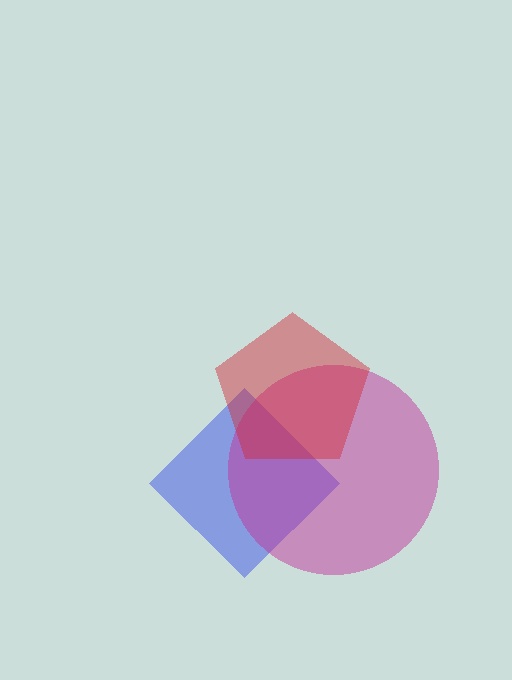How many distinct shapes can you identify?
There are 3 distinct shapes: a blue diamond, a magenta circle, a red pentagon.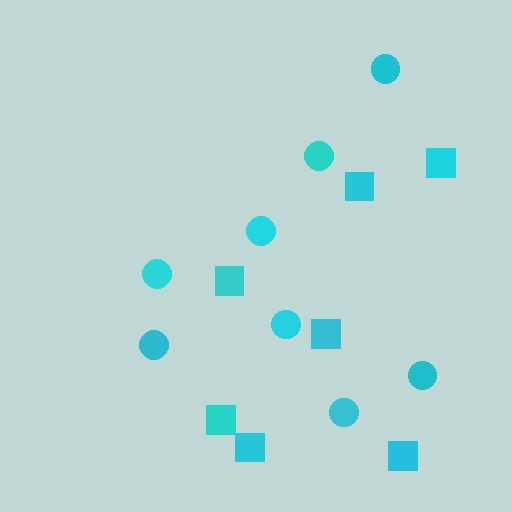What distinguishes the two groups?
There are 2 groups: one group of circles (8) and one group of squares (7).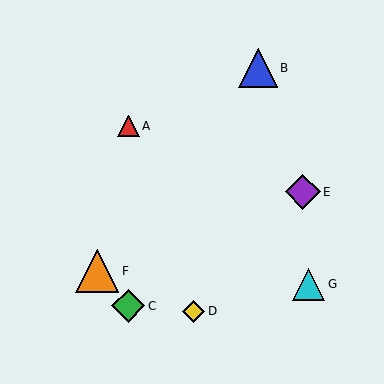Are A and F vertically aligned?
No, A is at x≈128 and F is at x≈97.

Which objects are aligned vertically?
Objects A, C are aligned vertically.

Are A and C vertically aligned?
Yes, both are at x≈128.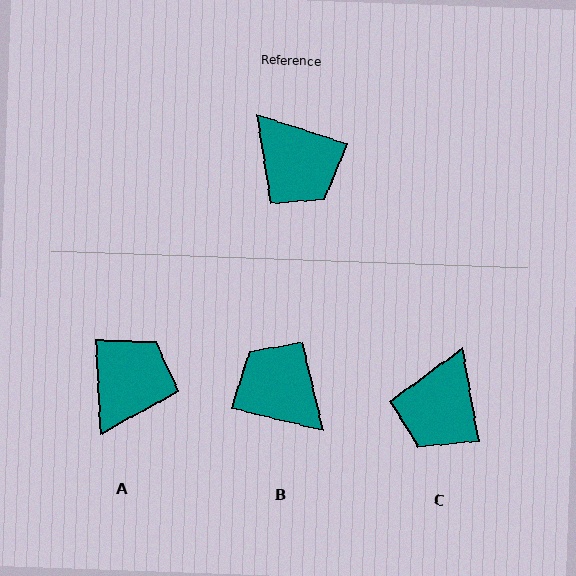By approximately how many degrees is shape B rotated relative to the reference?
Approximately 175 degrees clockwise.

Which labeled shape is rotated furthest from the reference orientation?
B, about 175 degrees away.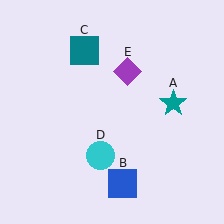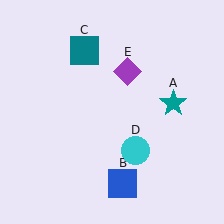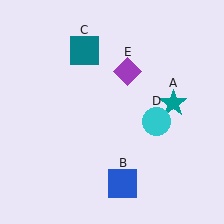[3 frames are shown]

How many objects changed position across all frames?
1 object changed position: cyan circle (object D).